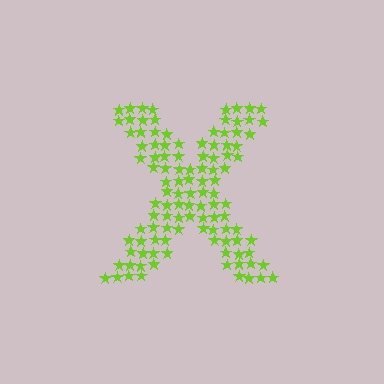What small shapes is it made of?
It is made of small stars.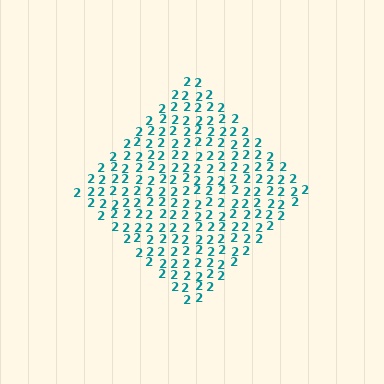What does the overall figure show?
The overall figure shows a diamond.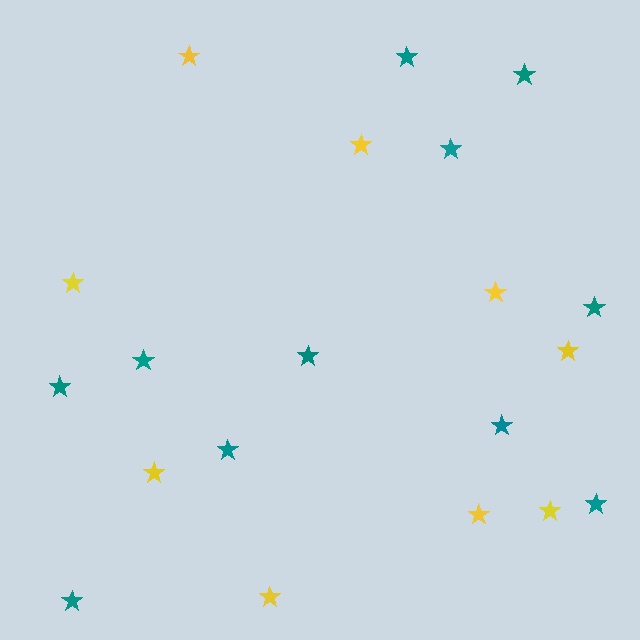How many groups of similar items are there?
There are 2 groups: one group of teal stars (11) and one group of yellow stars (9).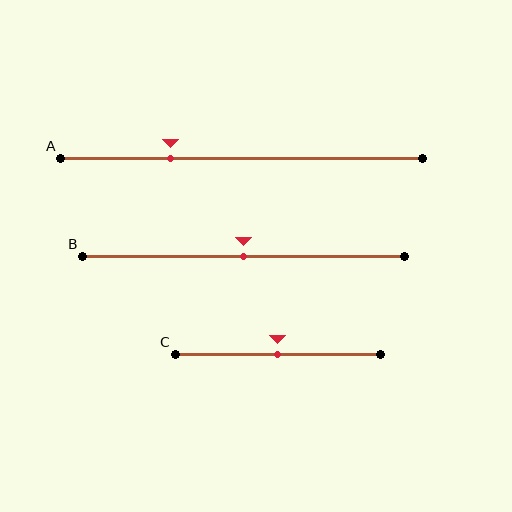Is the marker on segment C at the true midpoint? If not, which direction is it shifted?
Yes, the marker on segment C is at the true midpoint.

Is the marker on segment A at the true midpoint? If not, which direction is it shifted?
No, the marker on segment A is shifted to the left by about 20% of the segment length.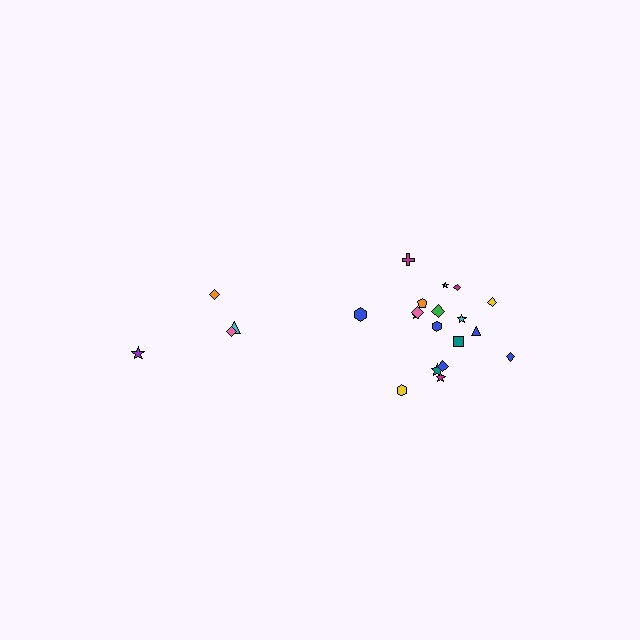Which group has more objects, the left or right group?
The right group.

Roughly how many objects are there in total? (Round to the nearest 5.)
Roughly 20 objects in total.